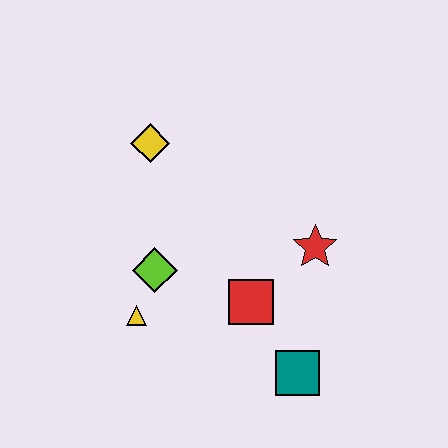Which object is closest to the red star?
The red square is closest to the red star.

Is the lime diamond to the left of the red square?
Yes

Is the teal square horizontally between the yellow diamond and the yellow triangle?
No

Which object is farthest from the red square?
The yellow diamond is farthest from the red square.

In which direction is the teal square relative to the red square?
The teal square is below the red square.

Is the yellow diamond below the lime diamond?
No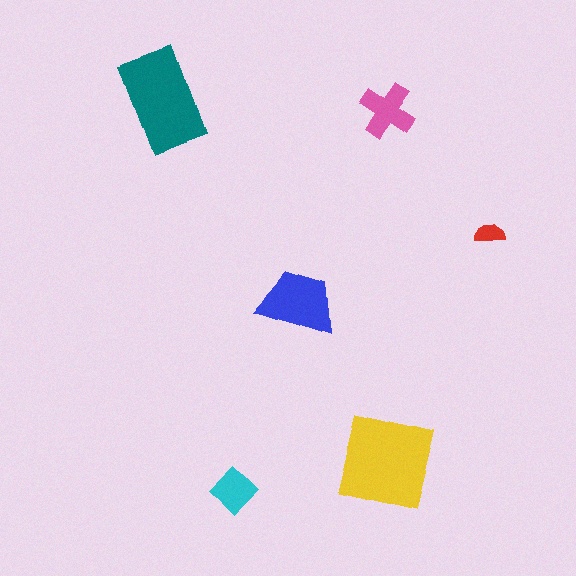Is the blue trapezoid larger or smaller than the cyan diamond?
Larger.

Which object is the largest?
The yellow square.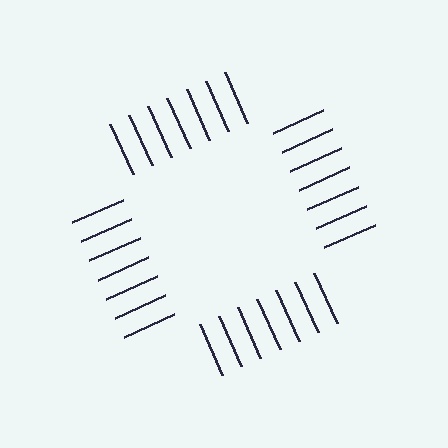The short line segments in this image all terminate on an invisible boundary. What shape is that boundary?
An illusory square — the line segments terminate on its edges but no continuous stroke is drawn.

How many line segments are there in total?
28 — 7 along each of the 4 edges.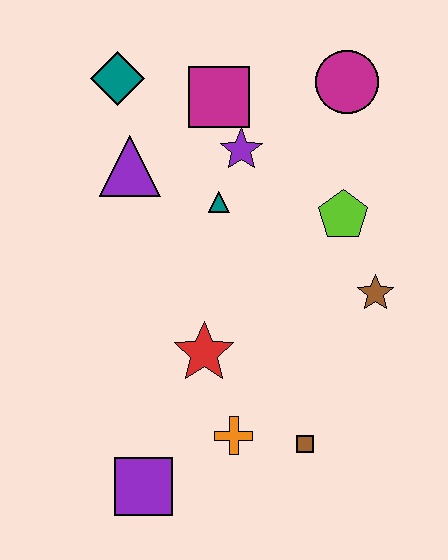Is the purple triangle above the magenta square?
No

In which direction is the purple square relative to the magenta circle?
The purple square is below the magenta circle.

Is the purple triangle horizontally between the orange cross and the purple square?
No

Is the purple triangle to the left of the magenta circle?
Yes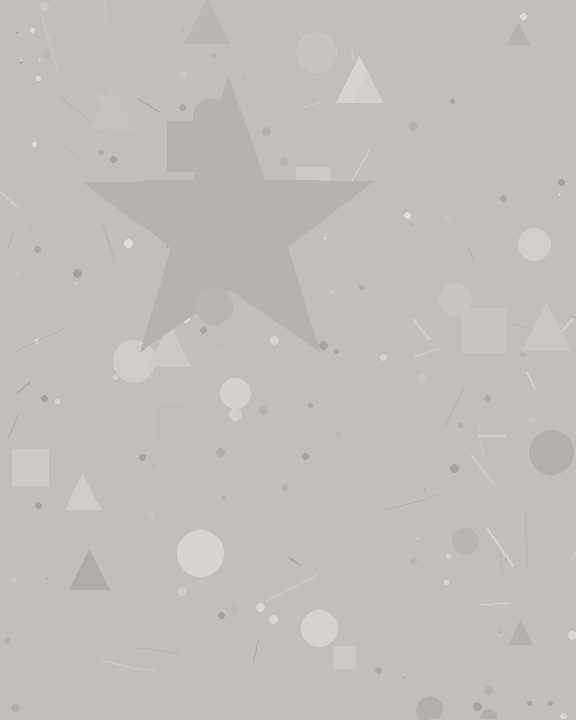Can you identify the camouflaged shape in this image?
The camouflaged shape is a star.